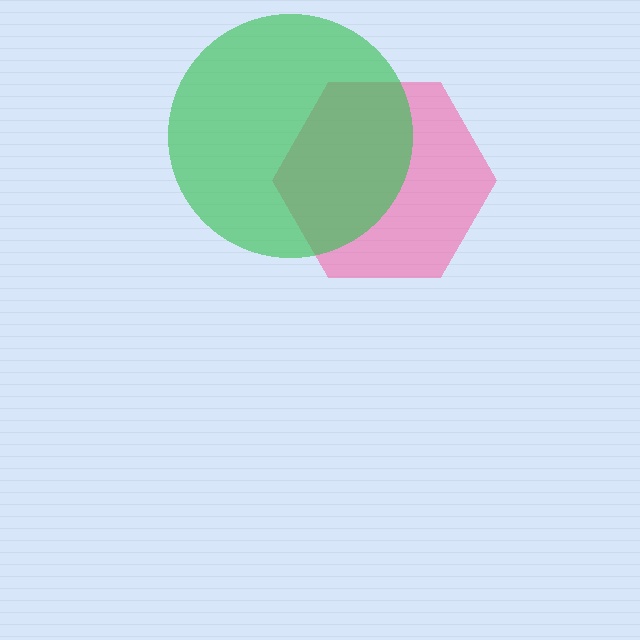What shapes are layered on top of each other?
The layered shapes are: a pink hexagon, a green circle.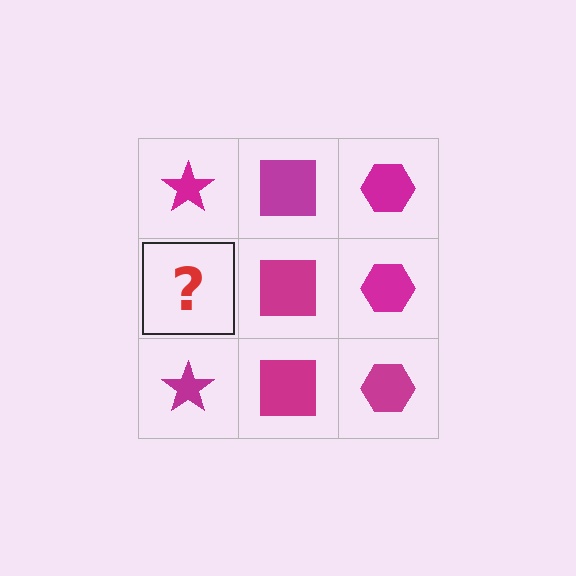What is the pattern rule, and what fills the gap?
The rule is that each column has a consistent shape. The gap should be filled with a magenta star.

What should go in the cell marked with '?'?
The missing cell should contain a magenta star.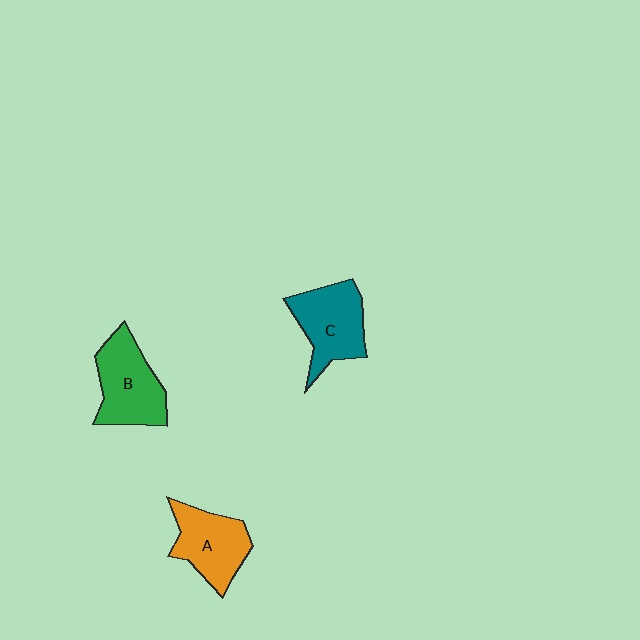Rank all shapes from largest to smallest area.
From largest to smallest: B (green), C (teal), A (orange).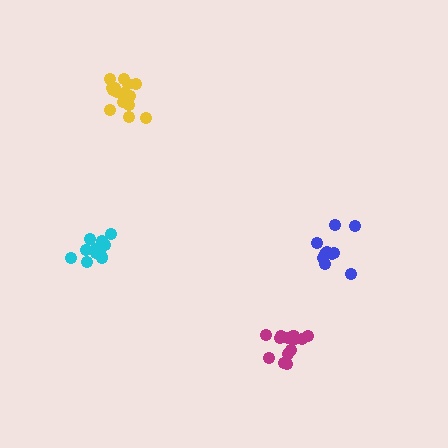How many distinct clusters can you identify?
There are 4 distinct clusters.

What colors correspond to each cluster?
The clusters are colored: blue, yellow, cyan, magenta.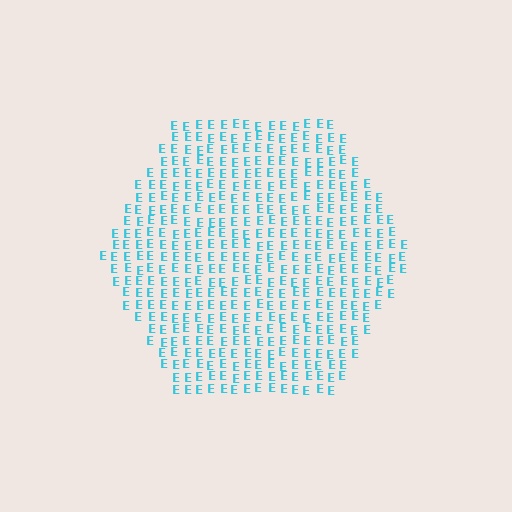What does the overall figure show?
The overall figure shows a hexagon.